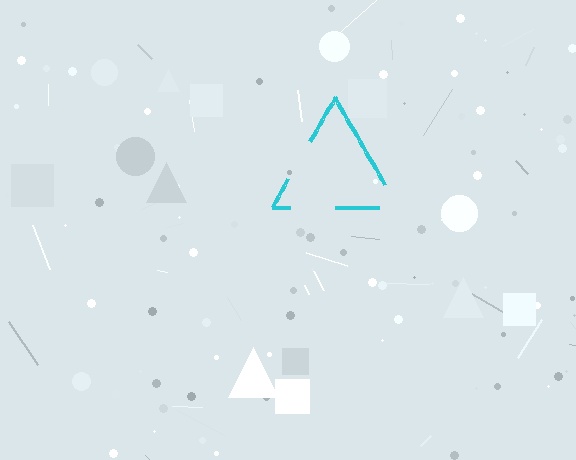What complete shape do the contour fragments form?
The contour fragments form a triangle.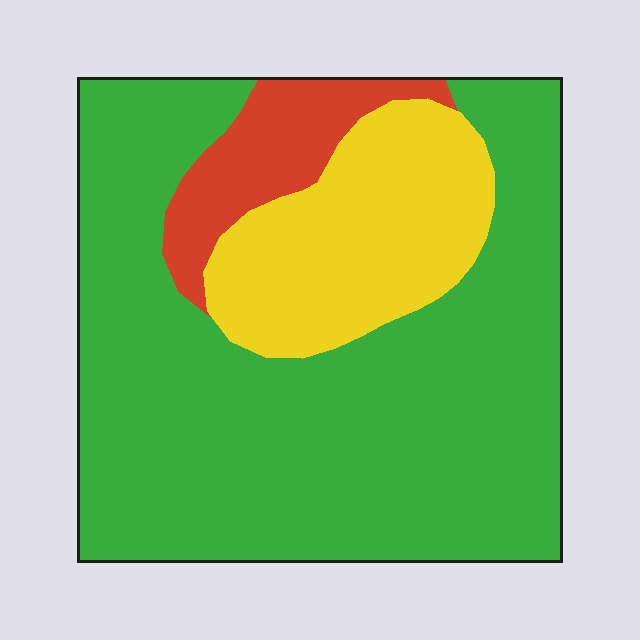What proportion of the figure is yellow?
Yellow covers 21% of the figure.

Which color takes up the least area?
Red, at roughly 10%.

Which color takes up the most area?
Green, at roughly 70%.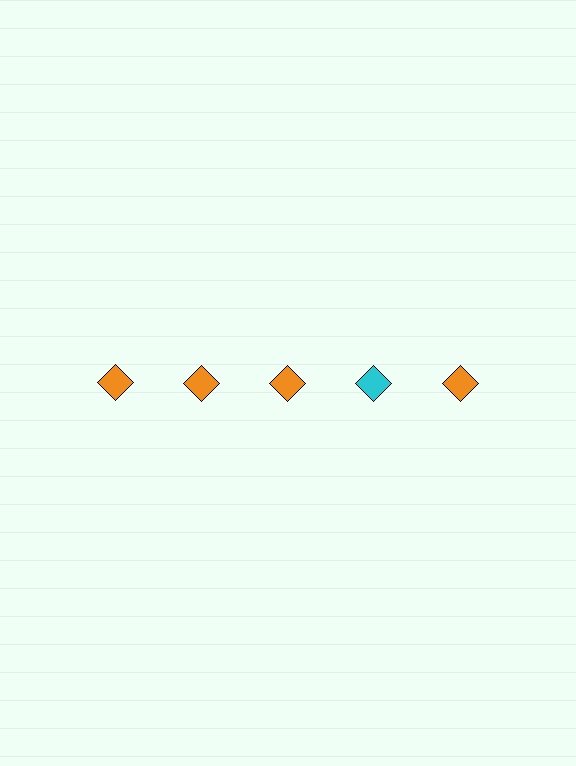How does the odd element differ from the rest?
It has a different color: cyan instead of orange.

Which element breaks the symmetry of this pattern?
The cyan diamond in the top row, second from right column breaks the symmetry. All other shapes are orange diamonds.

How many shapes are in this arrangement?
There are 5 shapes arranged in a grid pattern.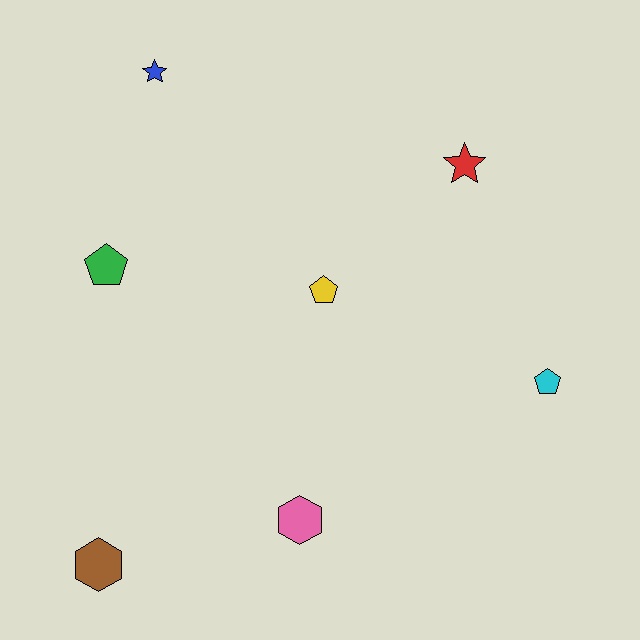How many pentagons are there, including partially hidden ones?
There are 3 pentagons.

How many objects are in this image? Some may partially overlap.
There are 7 objects.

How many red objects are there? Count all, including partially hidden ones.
There is 1 red object.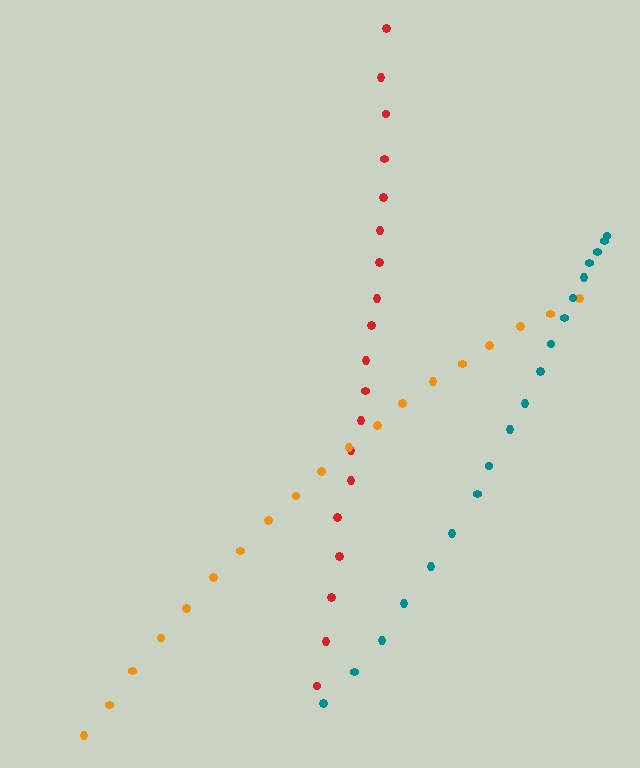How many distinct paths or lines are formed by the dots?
There are 3 distinct paths.